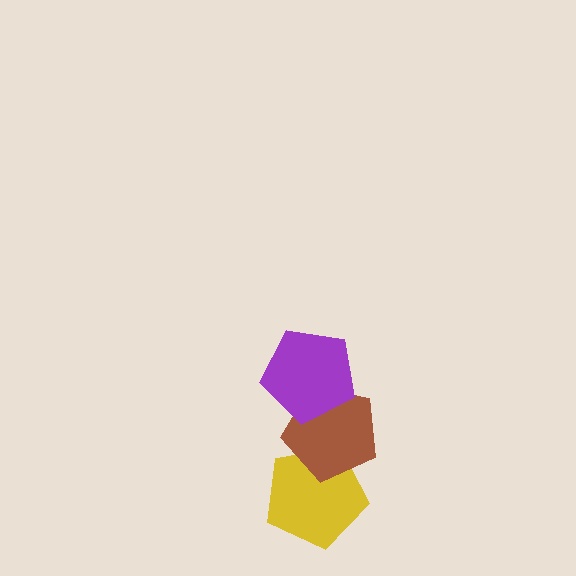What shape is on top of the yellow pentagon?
The brown pentagon is on top of the yellow pentagon.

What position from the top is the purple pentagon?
The purple pentagon is 1st from the top.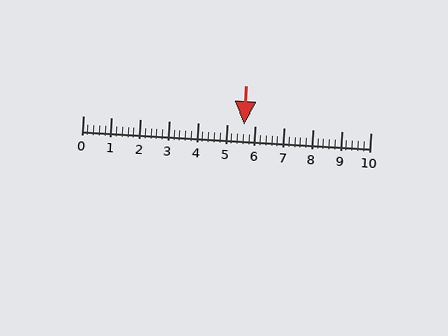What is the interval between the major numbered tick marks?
The major tick marks are spaced 1 units apart.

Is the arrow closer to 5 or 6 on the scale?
The arrow is closer to 6.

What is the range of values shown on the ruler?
The ruler shows values from 0 to 10.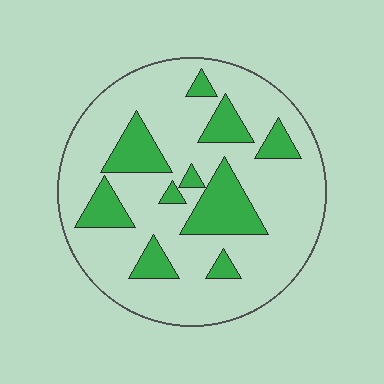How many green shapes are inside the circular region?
10.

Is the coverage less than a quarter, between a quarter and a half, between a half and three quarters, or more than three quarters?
Less than a quarter.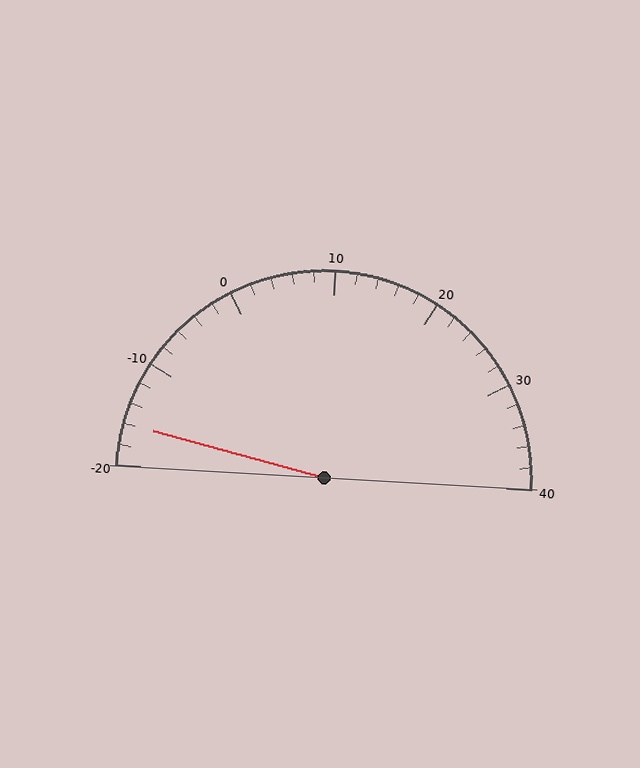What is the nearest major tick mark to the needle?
The nearest major tick mark is -20.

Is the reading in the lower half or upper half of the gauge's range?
The reading is in the lower half of the range (-20 to 40).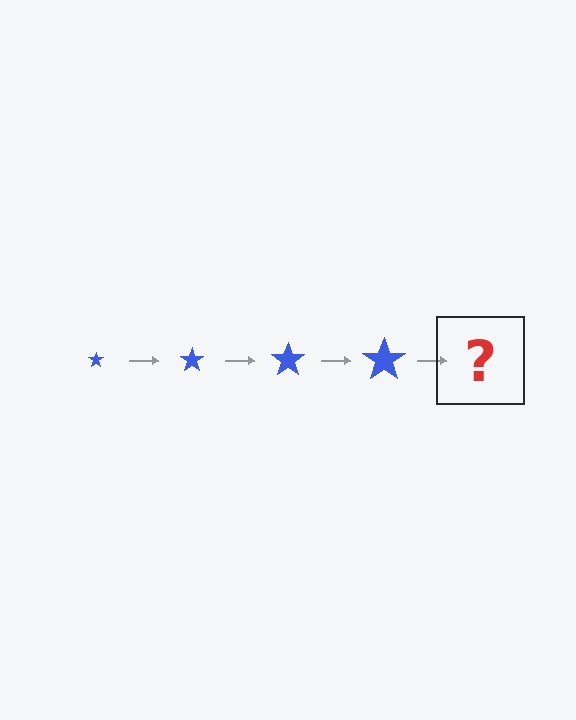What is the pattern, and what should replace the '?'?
The pattern is that the star gets progressively larger each step. The '?' should be a blue star, larger than the previous one.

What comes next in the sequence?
The next element should be a blue star, larger than the previous one.